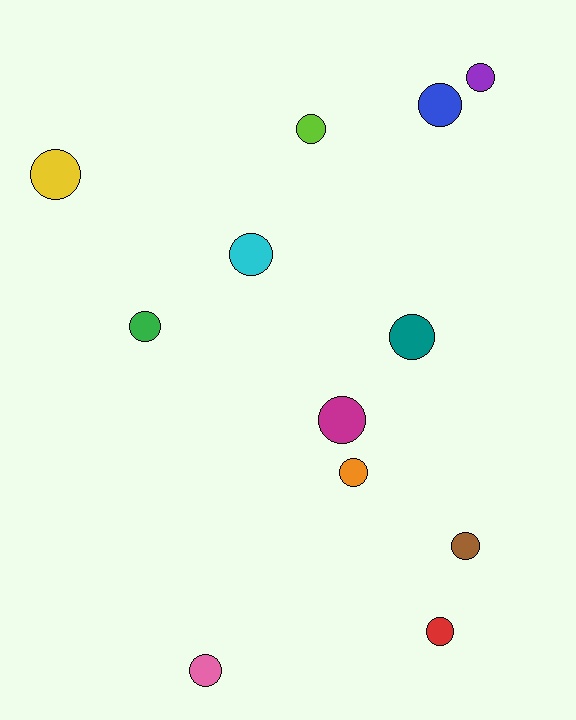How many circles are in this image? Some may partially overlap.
There are 12 circles.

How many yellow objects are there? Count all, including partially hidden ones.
There is 1 yellow object.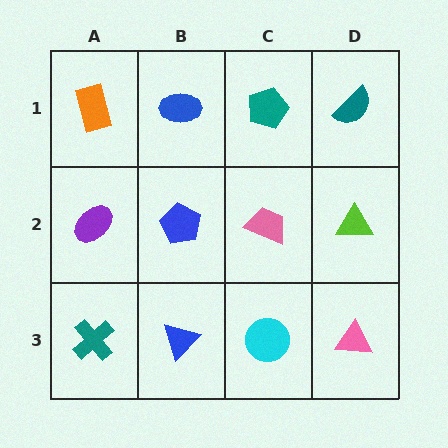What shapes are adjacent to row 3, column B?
A blue pentagon (row 2, column B), a teal cross (row 3, column A), a cyan circle (row 3, column C).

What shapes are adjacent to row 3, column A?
A purple ellipse (row 2, column A), a blue triangle (row 3, column B).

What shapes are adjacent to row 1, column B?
A blue pentagon (row 2, column B), an orange rectangle (row 1, column A), a teal pentagon (row 1, column C).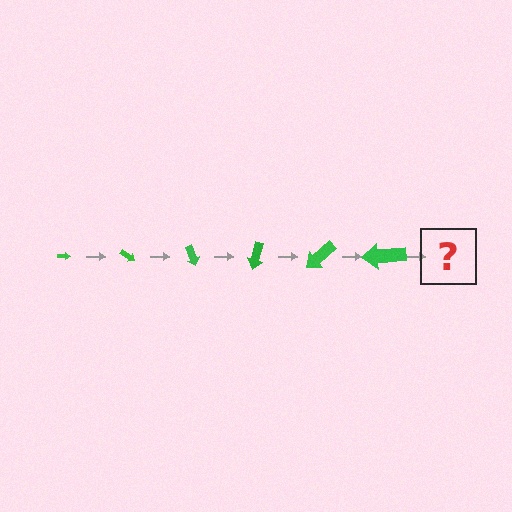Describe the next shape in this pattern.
It should be an arrow, larger than the previous one and rotated 210 degrees from the start.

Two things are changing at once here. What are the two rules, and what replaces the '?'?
The two rules are that the arrow grows larger each step and it rotates 35 degrees each step. The '?' should be an arrow, larger than the previous one and rotated 210 degrees from the start.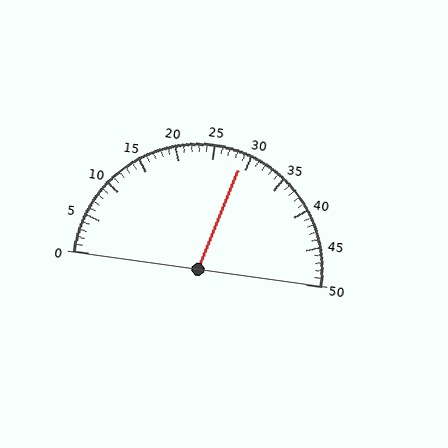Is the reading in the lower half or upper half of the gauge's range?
The reading is in the upper half of the range (0 to 50).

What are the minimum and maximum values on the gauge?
The gauge ranges from 0 to 50.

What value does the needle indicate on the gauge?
The needle indicates approximately 29.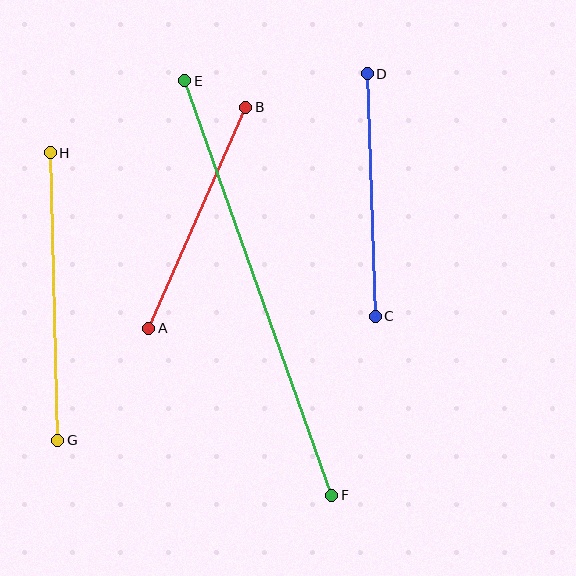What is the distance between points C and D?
The distance is approximately 242 pixels.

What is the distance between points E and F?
The distance is approximately 440 pixels.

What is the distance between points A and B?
The distance is approximately 242 pixels.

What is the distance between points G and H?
The distance is approximately 287 pixels.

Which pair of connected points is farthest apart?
Points E and F are farthest apart.